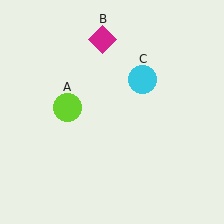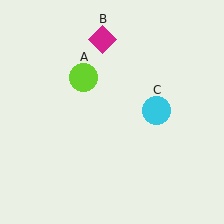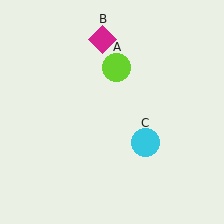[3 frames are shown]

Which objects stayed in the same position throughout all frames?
Magenta diamond (object B) remained stationary.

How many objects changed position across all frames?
2 objects changed position: lime circle (object A), cyan circle (object C).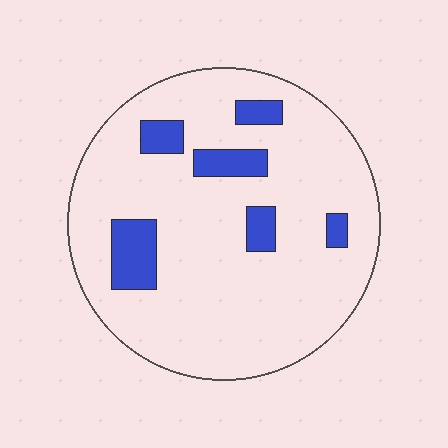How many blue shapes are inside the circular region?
6.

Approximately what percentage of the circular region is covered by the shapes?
Approximately 15%.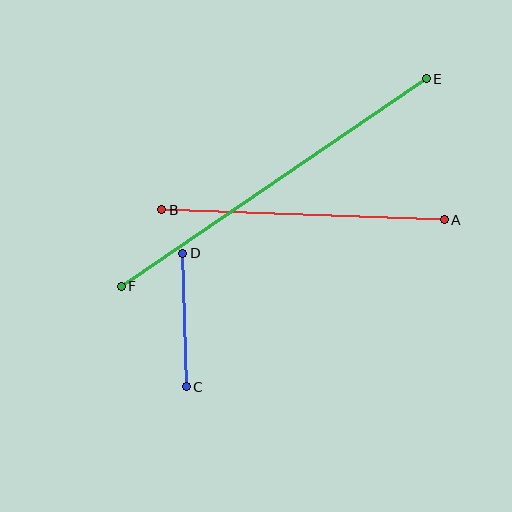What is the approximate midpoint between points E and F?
The midpoint is at approximately (274, 183) pixels.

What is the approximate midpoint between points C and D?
The midpoint is at approximately (185, 320) pixels.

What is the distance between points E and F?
The distance is approximately 369 pixels.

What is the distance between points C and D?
The distance is approximately 133 pixels.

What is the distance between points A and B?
The distance is approximately 282 pixels.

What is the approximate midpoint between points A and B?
The midpoint is at approximately (303, 215) pixels.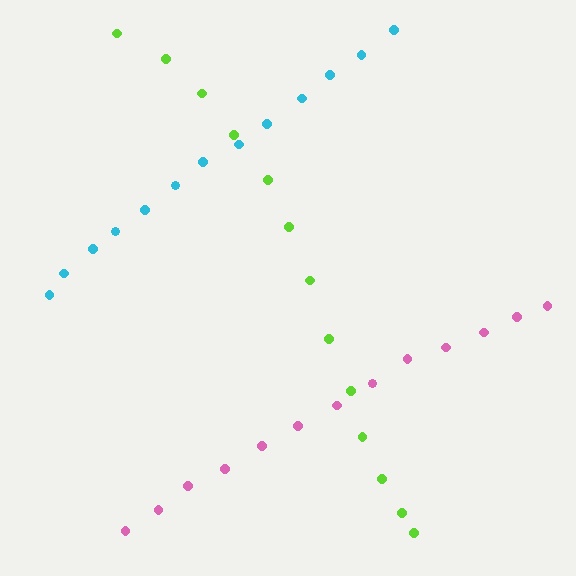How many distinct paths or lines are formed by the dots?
There are 3 distinct paths.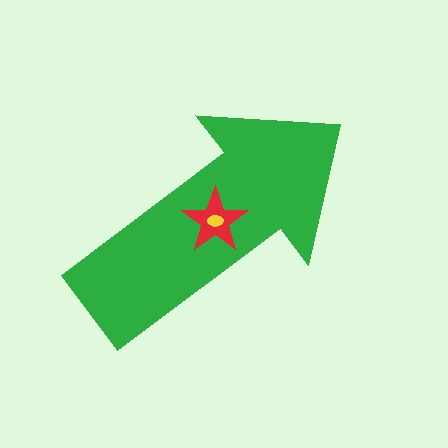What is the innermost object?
The yellow ellipse.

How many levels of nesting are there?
3.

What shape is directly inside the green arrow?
The red star.